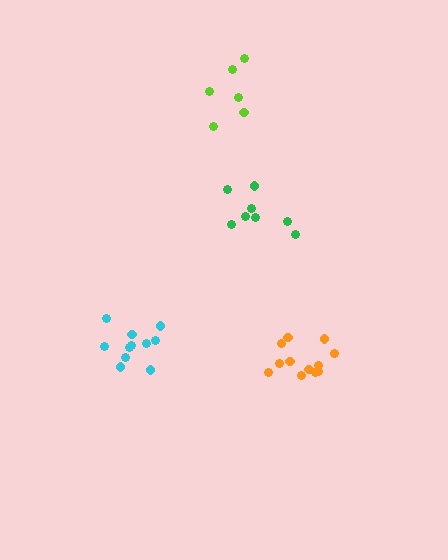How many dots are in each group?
Group 1: 12 dots, Group 2: 11 dots, Group 3: 8 dots, Group 4: 6 dots (37 total).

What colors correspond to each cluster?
The clusters are colored: orange, cyan, green, lime.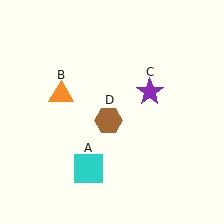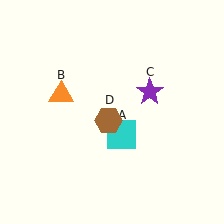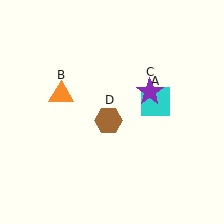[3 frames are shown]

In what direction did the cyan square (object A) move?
The cyan square (object A) moved up and to the right.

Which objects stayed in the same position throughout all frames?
Orange triangle (object B) and purple star (object C) and brown hexagon (object D) remained stationary.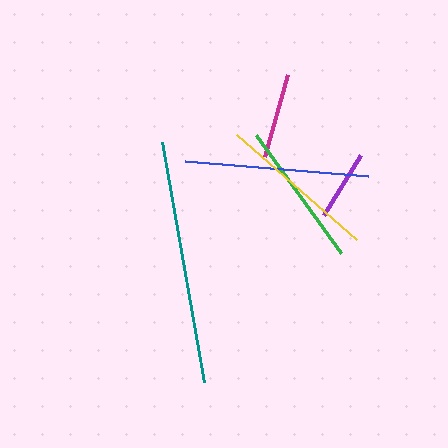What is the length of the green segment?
The green segment is approximately 145 pixels long.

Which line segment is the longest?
The teal line is the longest at approximately 244 pixels.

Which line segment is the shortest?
The purple line is the shortest at approximately 71 pixels.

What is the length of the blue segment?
The blue segment is approximately 183 pixels long.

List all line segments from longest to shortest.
From longest to shortest: teal, blue, yellow, green, magenta, purple.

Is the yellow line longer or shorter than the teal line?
The teal line is longer than the yellow line.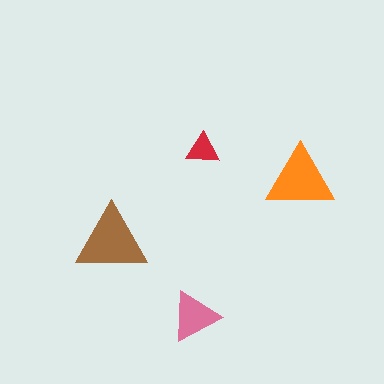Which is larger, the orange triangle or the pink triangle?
The orange one.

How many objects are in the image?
There are 4 objects in the image.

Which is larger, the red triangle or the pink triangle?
The pink one.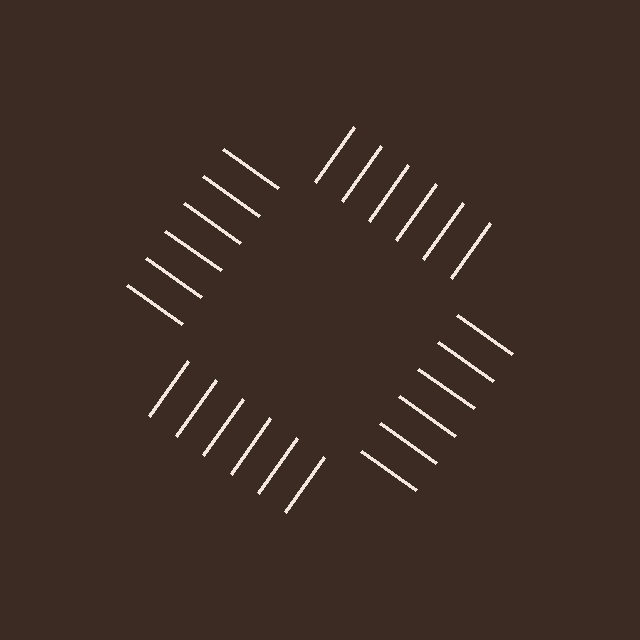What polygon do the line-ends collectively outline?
An illusory square — the line segments terminate on its edges but no continuous stroke is drawn.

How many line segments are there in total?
24 — 6 along each of the 4 edges.